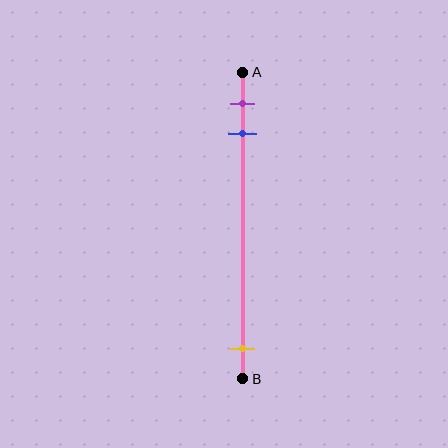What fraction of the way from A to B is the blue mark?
The blue mark is approximately 20% (0.2) of the way from A to B.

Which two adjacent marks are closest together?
The purple and blue marks are the closest adjacent pair.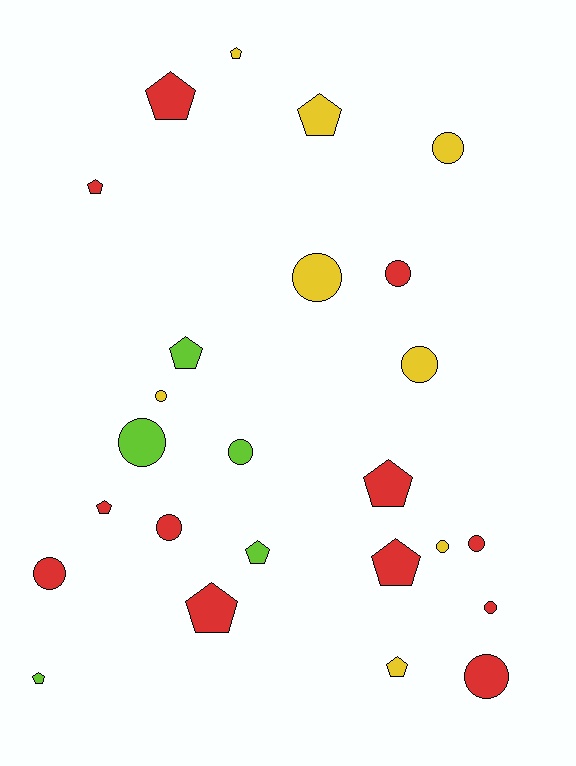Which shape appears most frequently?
Circle, with 13 objects.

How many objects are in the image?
There are 25 objects.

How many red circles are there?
There are 6 red circles.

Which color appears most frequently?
Red, with 12 objects.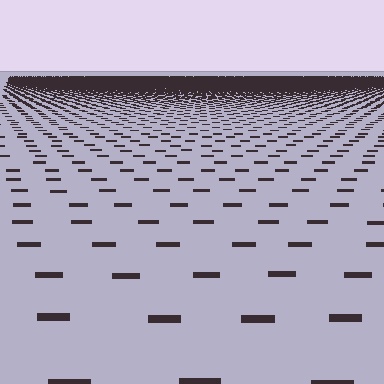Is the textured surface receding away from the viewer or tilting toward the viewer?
The surface is receding away from the viewer. Texture elements get smaller and denser toward the top.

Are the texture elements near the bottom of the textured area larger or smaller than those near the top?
Larger. Near the bottom, elements are closer to the viewer and appear at a bigger on-screen size.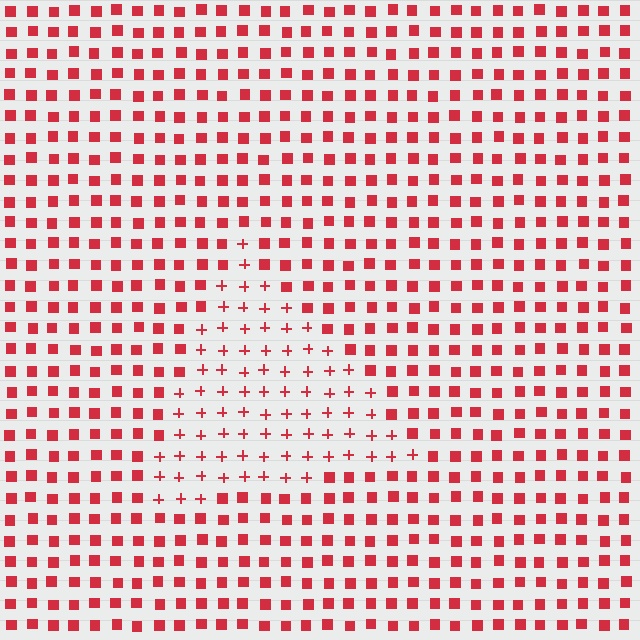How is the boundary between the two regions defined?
The boundary is defined by a change in element shape: plus signs inside vs. squares outside. All elements share the same color and spacing.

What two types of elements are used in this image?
The image uses plus signs inside the triangle region and squares outside it.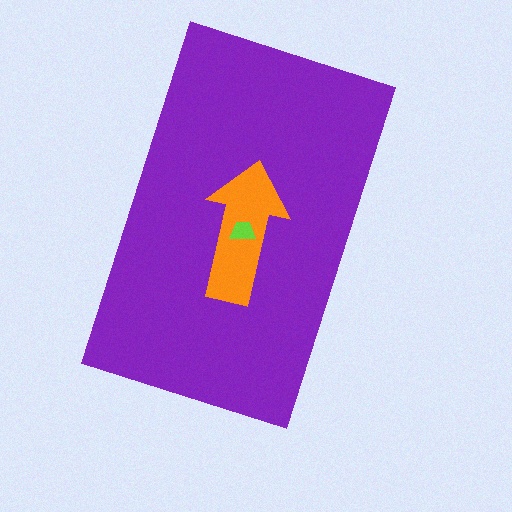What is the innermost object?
The lime trapezoid.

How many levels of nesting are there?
3.